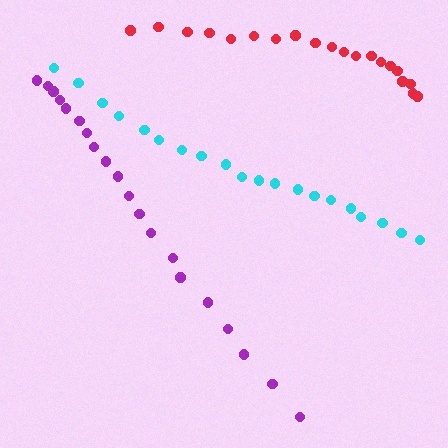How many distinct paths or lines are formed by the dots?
There are 3 distinct paths.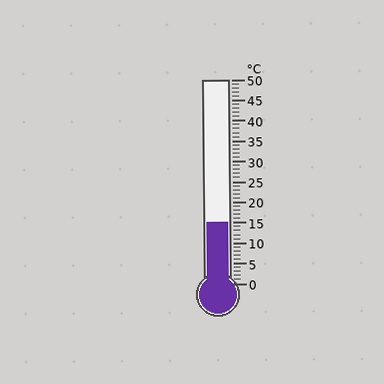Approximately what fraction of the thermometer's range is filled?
The thermometer is filled to approximately 30% of its range.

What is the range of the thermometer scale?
The thermometer scale ranges from 0°C to 50°C.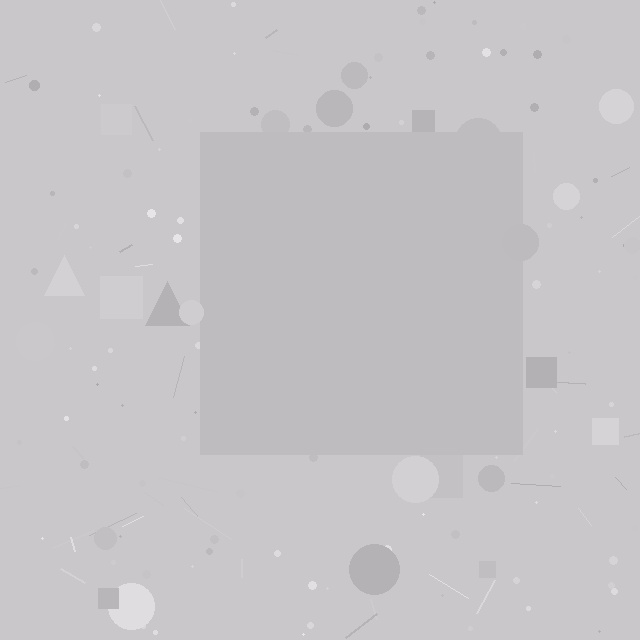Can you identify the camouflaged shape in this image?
The camouflaged shape is a square.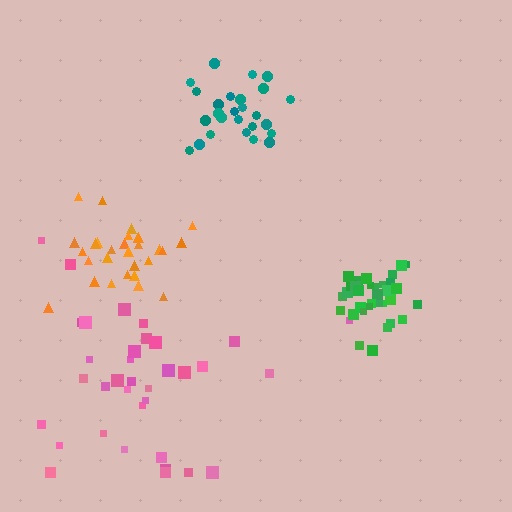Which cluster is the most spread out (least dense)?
Pink.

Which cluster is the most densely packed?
Green.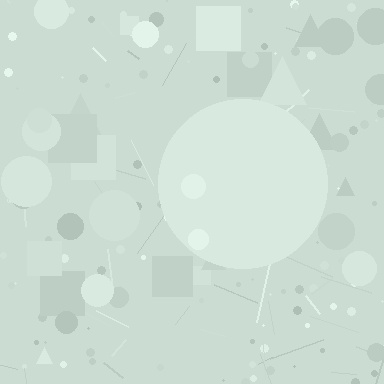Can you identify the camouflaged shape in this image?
The camouflaged shape is a circle.